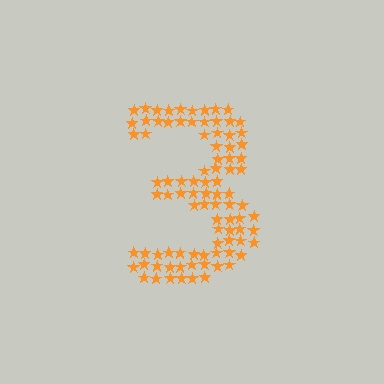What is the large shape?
The large shape is the digit 3.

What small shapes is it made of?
It is made of small stars.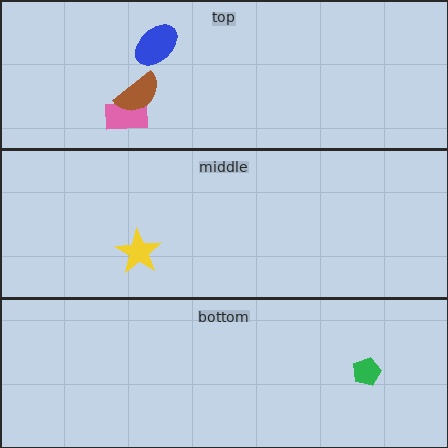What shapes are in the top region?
The pink rectangle, the brown semicircle, the blue ellipse.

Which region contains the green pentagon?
The bottom region.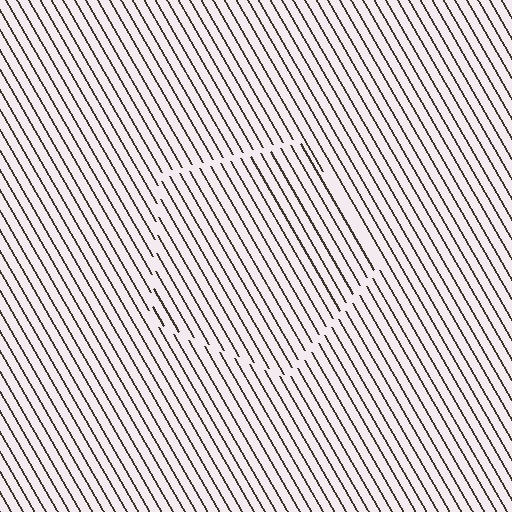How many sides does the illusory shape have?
5 sides — the line-ends trace a pentagon.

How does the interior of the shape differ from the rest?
The interior of the shape contains the same grating, shifted by half a period — the contour is defined by the phase discontinuity where line-ends from the inner and outer gratings abut.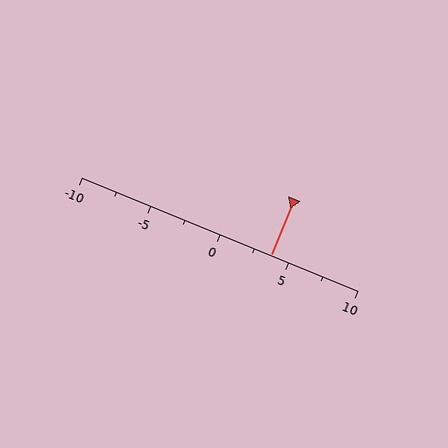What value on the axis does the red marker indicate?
The marker indicates approximately 3.8.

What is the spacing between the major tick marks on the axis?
The major ticks are spaced 5 apart.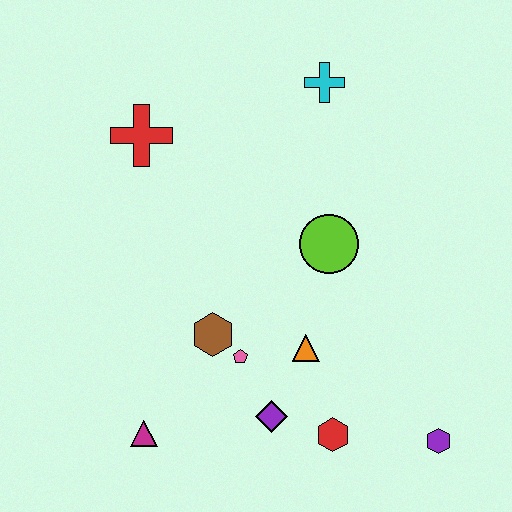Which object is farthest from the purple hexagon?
The red cross is farthest from the purple hexagon.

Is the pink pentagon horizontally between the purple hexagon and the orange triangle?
No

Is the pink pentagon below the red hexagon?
No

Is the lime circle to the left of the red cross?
No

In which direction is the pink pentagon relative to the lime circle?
The pink pentagon is below the lime circle.